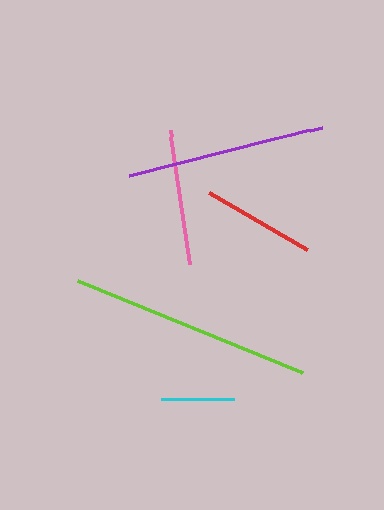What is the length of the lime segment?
The lime segment is approximately 243 pixels long.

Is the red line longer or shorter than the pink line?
The pink line is longer than the red line.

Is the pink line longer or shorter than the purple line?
The purple line is longer than the pink line.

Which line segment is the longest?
The lime line is the longest at approximately 243 pixels.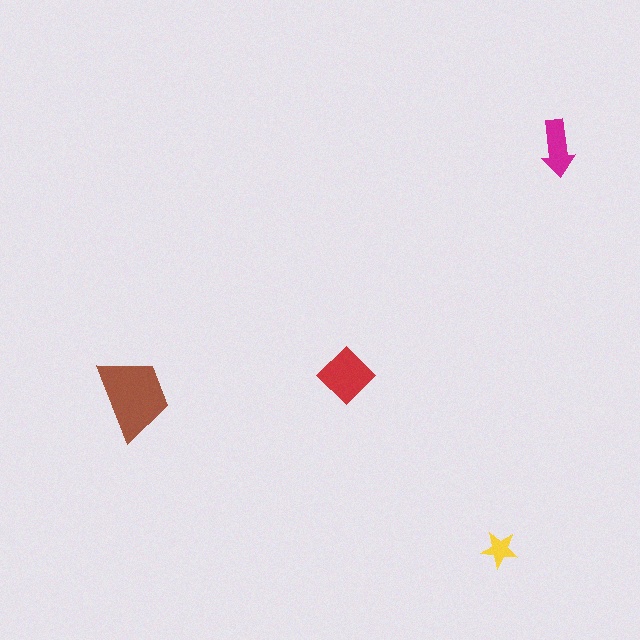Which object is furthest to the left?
The brown trapezoid is leftmost.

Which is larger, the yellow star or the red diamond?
The red diamond.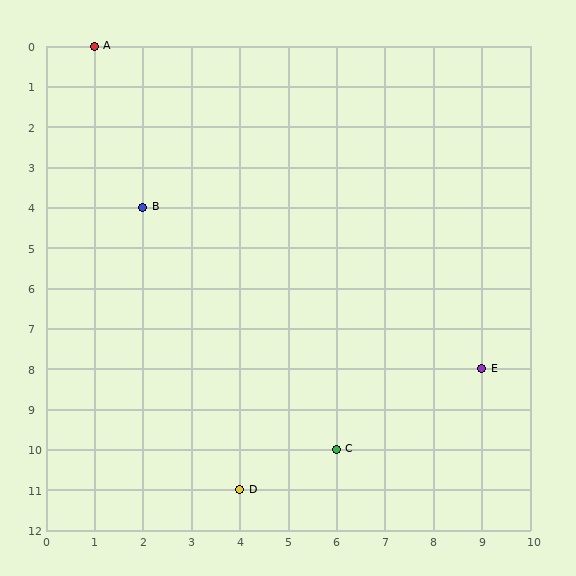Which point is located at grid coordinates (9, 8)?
Point E is at (9, 8).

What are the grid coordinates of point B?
Point B is at grid coordinates (2, 4).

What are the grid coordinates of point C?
Point C is at grid coordinates (6, 10).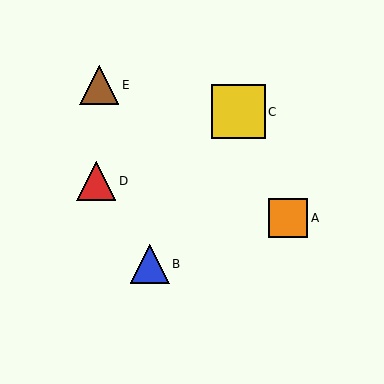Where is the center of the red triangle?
The center of the red triangle is at (96, 181).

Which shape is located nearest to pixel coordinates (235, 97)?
The yellow square (labeled C) at (238, 112) is nearest to that location.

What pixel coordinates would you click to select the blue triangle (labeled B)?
Click at (150, 264) to select the blue triangle B.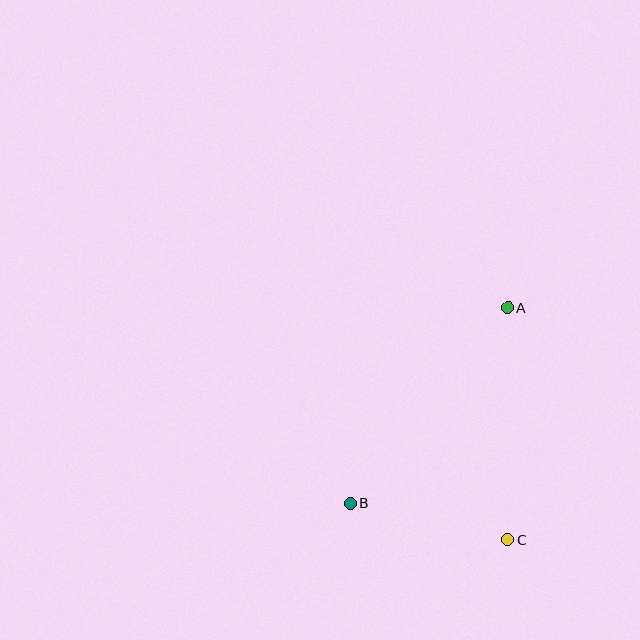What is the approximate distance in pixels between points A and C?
The distance between A and C is approximately 232 pixels.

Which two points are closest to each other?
Points B and C are closest to each other.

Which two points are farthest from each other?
Points A and B are farthest from each other.